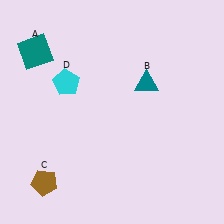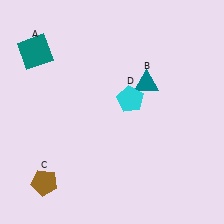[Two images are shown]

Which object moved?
The cyan pentagon (D) moved right.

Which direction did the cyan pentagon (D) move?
The cyan pentagon (D) moved right.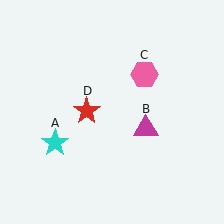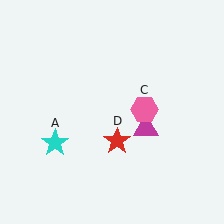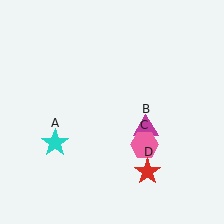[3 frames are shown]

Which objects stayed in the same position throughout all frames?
Cyan star (object A) and magenta triangle (object B) remained stationary.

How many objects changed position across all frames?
2 objects changed position: pink hexagon (object C), red star (object D).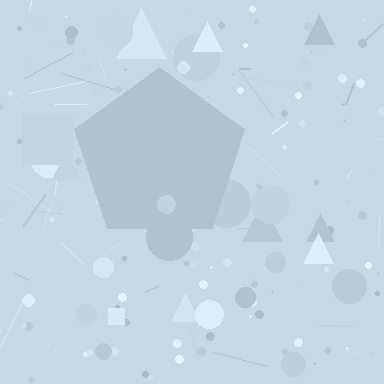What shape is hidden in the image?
A pentagon is hidden in the image.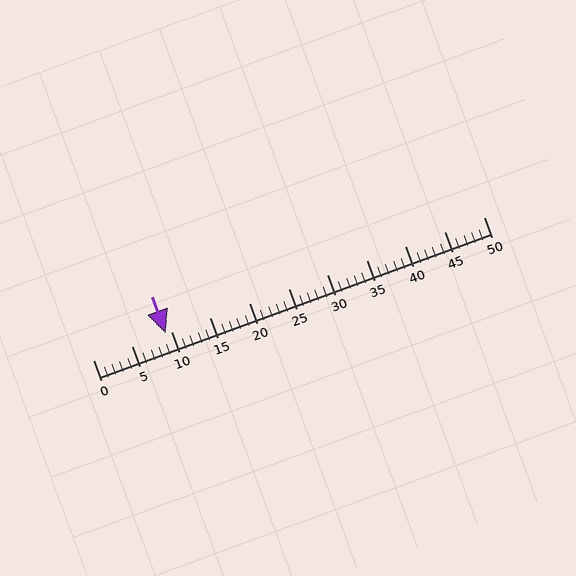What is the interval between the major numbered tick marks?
The major tick marks are spaced 5 units apart.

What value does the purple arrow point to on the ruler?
The purple arrow points to approximately 9.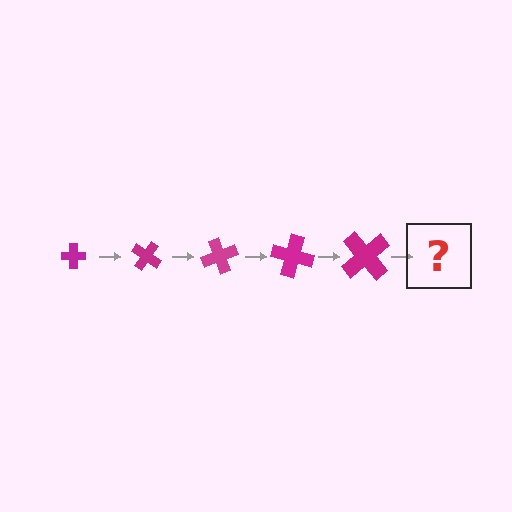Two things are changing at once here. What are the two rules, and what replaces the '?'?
The two rules are that the cross grows larger each step and it rotates 35 degrees each step. The '?' should be a cross, larger than the previous one and rotated 175 degrees from the start.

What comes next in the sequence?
The next element should be a cross, larger than the previous one and rotated 175 degrees from the start.